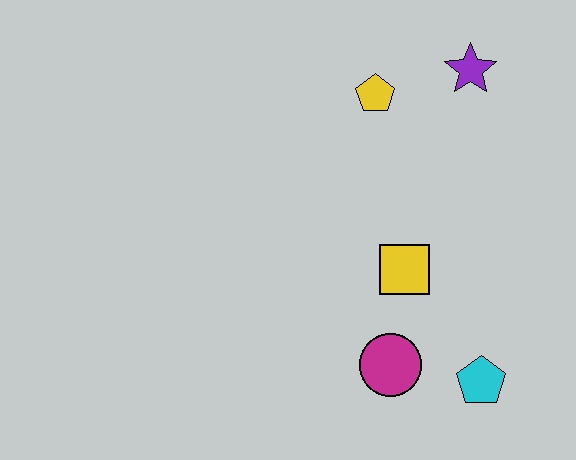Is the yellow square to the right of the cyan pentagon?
No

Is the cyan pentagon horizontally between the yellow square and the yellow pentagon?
No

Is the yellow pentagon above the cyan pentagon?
Yes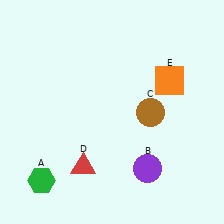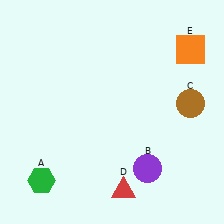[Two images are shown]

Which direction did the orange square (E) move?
The orange square (E) moved up.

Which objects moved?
The objects that moved are: the brown circle (C), the red triangle (D), the orange square (E).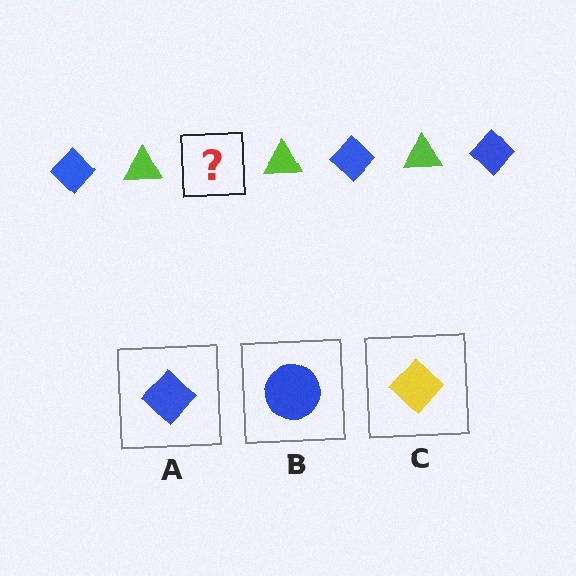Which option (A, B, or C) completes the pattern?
A.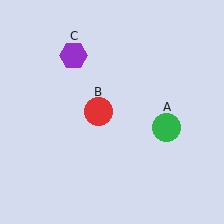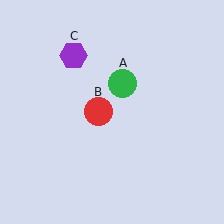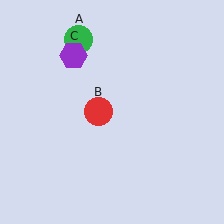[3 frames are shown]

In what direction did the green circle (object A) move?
The green circle (object A) moved up and to the left.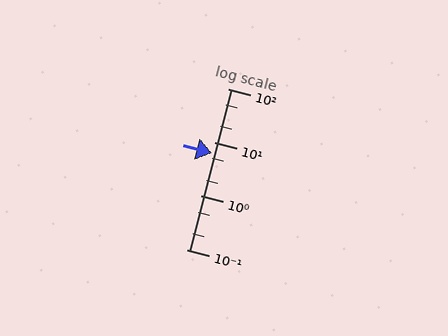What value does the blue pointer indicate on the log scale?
The pointer indicates approximately 6.2.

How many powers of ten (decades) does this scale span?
The scale spans 3 decades, from 0.1 to 100.